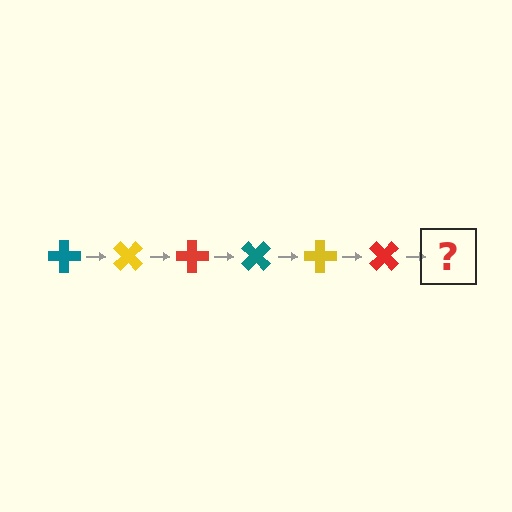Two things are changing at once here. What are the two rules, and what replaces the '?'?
The two rules are that it rotates 45 degrees each step and the color cycles through teal, yellow, and red. The '?' should be a teal cross, rotated 270 degrees from the start.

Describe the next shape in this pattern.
It should be a teal cross, rotated 270 degrees from the start.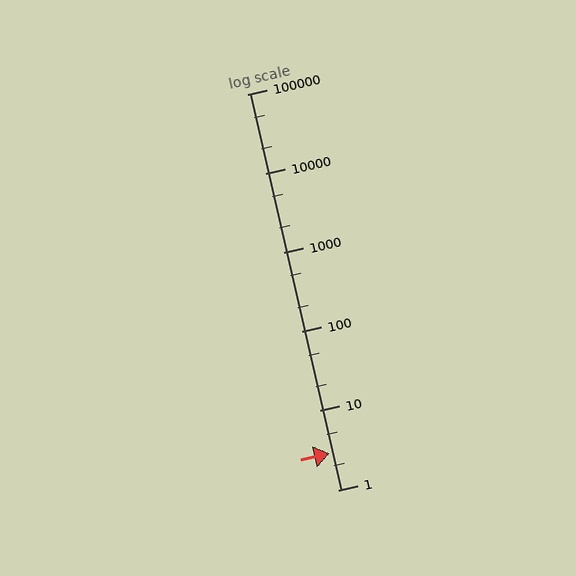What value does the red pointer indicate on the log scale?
The pointer indicates approximately 2.9.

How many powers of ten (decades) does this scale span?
The scale spans 5 decades, from 1 to 100000.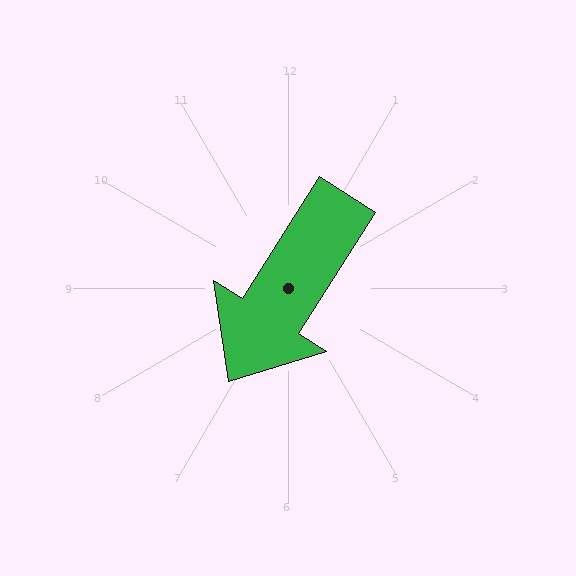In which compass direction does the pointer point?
Southwest.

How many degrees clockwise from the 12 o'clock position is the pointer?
Approximately 212 degrees.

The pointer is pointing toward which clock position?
Roughly 7 o'clock.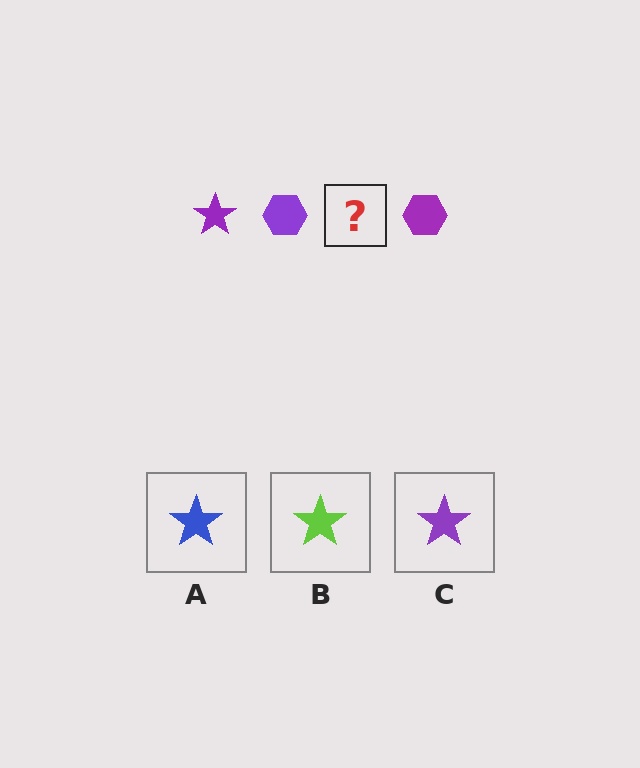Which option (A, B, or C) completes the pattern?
C.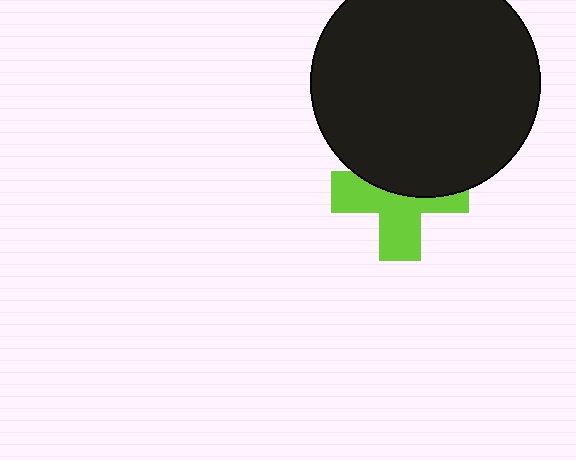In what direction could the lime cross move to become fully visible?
The lime cross could move down. That would shift it out from behind the black circle entirely.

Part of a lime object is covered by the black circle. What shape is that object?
It is a cross.